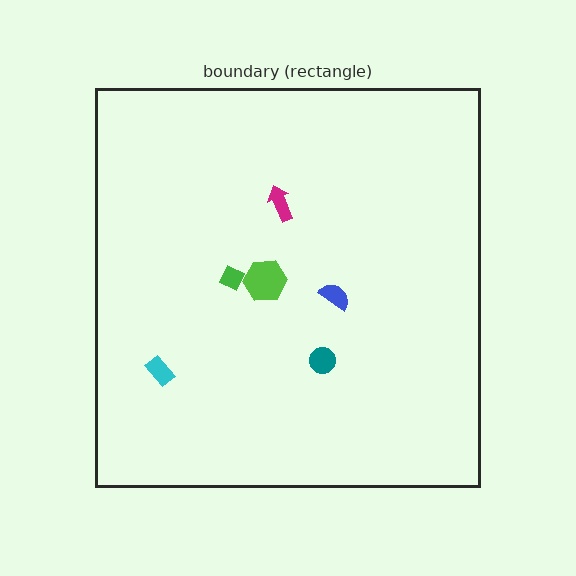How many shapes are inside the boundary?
6 inside, 0 outside.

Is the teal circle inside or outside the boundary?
Inside.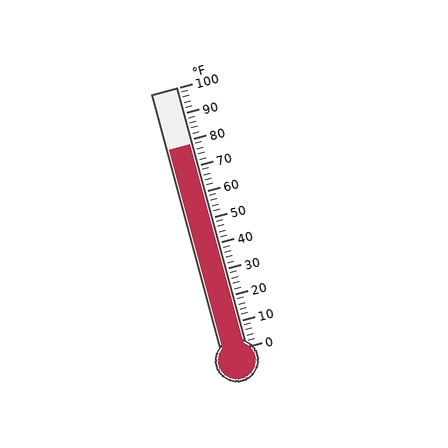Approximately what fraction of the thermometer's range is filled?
The thermometer is filled to approximately 80% of its range.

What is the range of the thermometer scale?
The thermometer scale ranges from 0°F to 100°F.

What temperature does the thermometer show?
The thermometer shows approximately 78°F.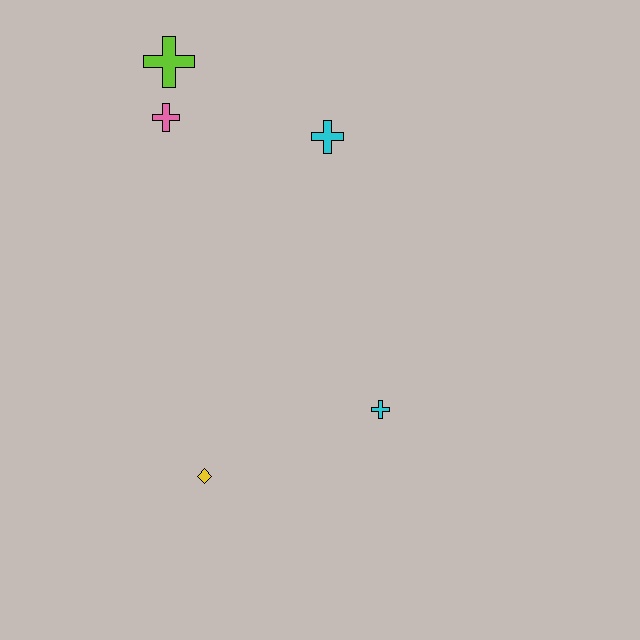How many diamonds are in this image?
There is 1 diamond.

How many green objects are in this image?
There are no green objects.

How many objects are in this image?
There are 5 objects.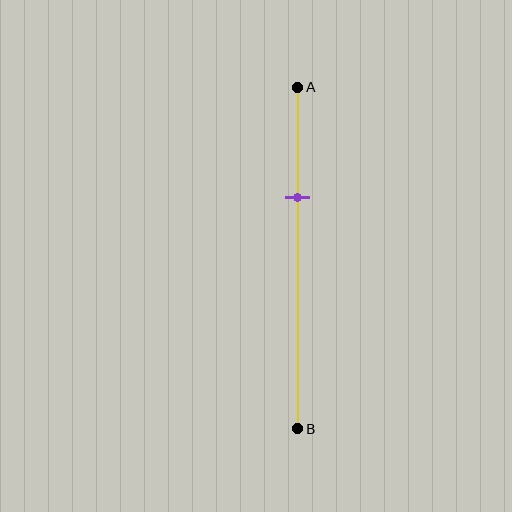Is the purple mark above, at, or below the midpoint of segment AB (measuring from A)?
The purple mark is above the midpoint of segment AB.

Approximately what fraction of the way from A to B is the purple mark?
The purple mark is approximately 30% of the way from A to B.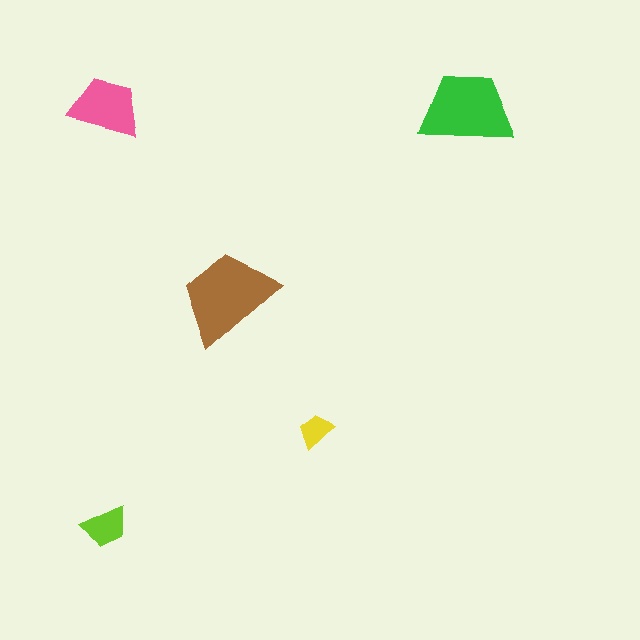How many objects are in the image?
There are 5 objects in the image.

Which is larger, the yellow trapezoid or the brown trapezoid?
The brown one.